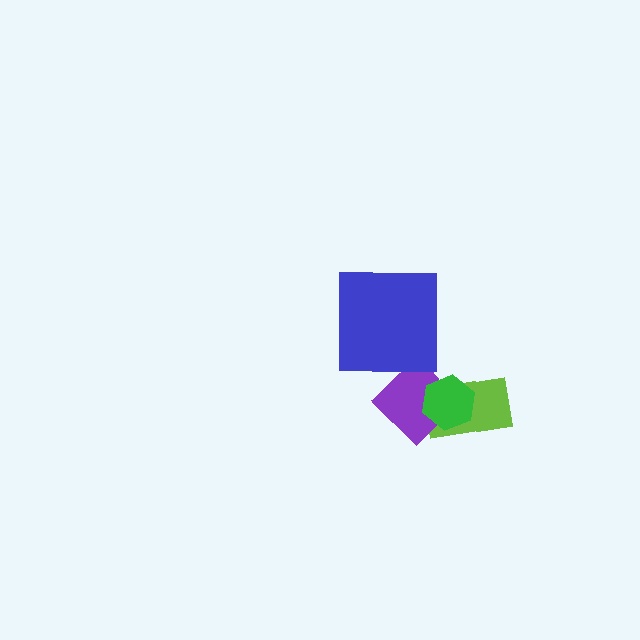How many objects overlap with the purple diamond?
2 objects overlap with the purple diamond.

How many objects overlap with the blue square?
0 objects overlap with the blue square.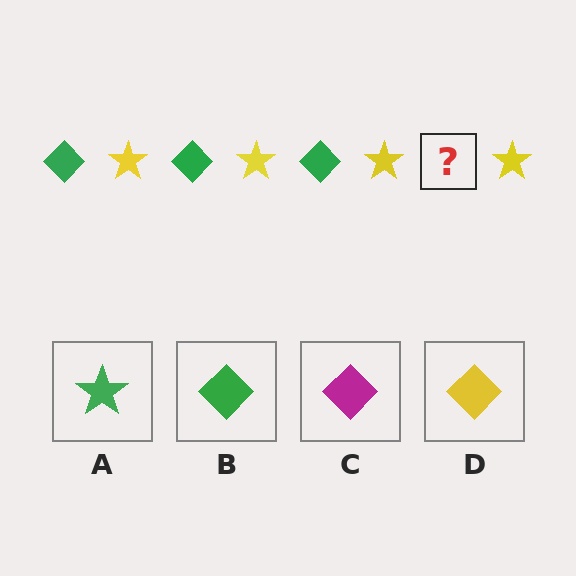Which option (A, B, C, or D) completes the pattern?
B.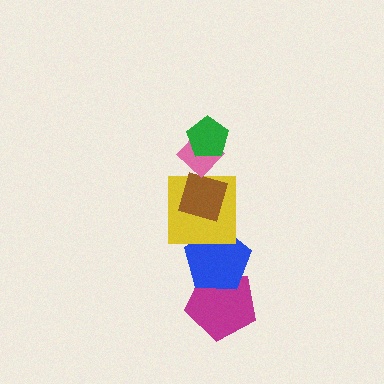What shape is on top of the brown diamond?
The pink diamond is on top of the brown diamond.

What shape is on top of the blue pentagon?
The yellow square is on top of the blue pentagon.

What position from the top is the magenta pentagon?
The magenta pentagon is 6th from the top.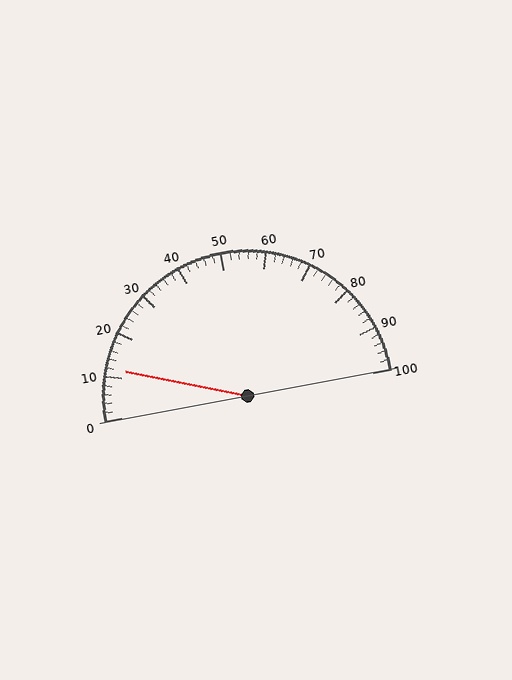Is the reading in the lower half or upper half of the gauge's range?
The reading is in the lower half of the range (0 to 100).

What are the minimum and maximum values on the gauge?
The gauge ranges from 0 to 100.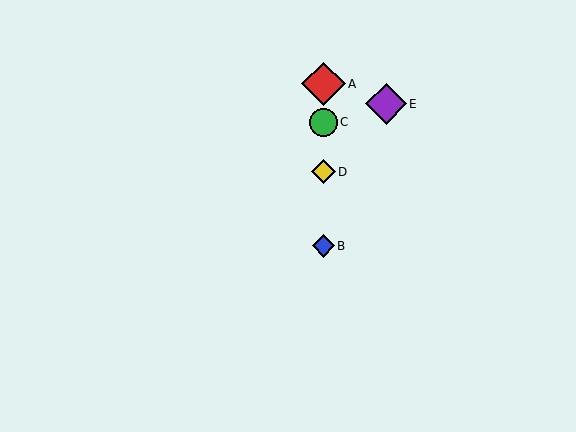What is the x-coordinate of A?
Object A is at x≈323.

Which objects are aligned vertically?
Objects A, B, C, D are aligned vertically.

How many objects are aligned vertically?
4 objects (A, B, C, D) are aligned vertically.